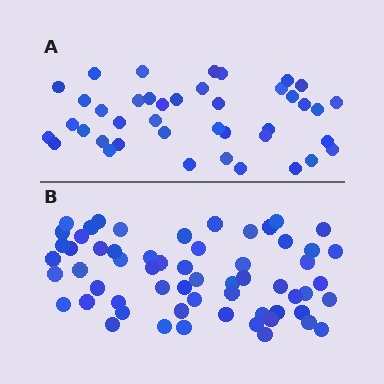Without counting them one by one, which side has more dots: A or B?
Region B (the bottom region) has more dots.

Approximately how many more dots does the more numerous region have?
Region B has approximately 20 more dots than region A.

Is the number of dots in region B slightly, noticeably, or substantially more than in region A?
Region B has substantially more. The ratio is roughly 1.5 to 1.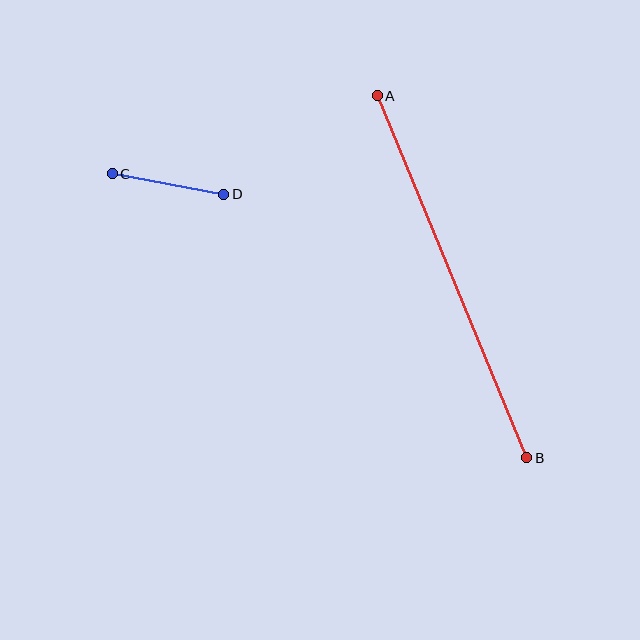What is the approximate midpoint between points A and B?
The midpoint is at approximately (452, 277) pixels.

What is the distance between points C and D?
The distance is approximately 113 pixels.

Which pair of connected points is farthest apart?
Points A and B are farthest apart.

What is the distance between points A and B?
The distance is approximately 392 pixels.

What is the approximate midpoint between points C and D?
The midpoint is at approximately (168, 184) pixels.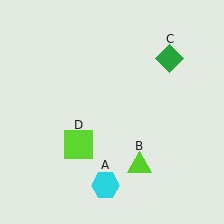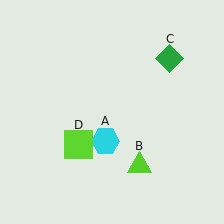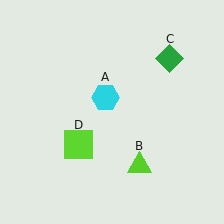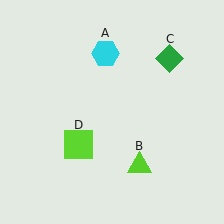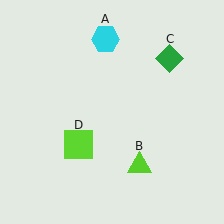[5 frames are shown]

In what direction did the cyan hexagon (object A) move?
The cyan hexagon (object A) moved up.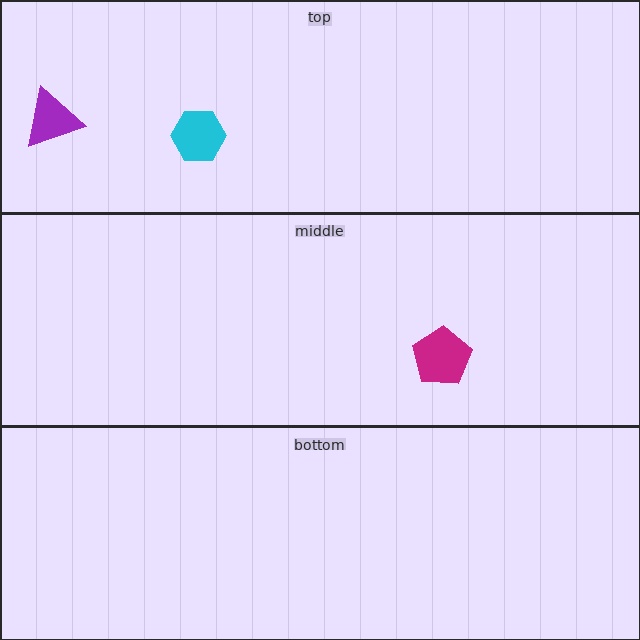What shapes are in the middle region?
The magenta pentagon.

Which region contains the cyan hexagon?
The top region.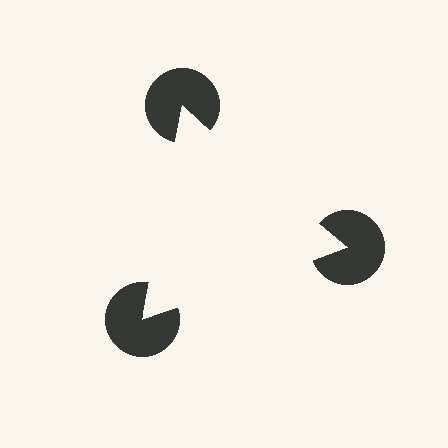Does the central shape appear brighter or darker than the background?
It typically appears slightly brighter than the background, even though no actual brightness change is drawn.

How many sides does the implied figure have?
3 sides.